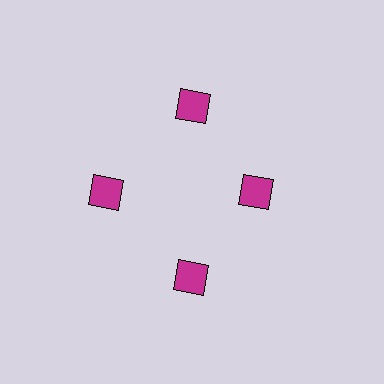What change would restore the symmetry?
The symmetry would be restored by moving it outward, back onto the ring so that all 4 squares sit at equal angles and equal distance from the center.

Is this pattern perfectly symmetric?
No. The 4 magenta squares are arranged in a ring, but one element near the 3 o'clock position is pulled inward toward the center, breaking the 4-fold rotational symmetry.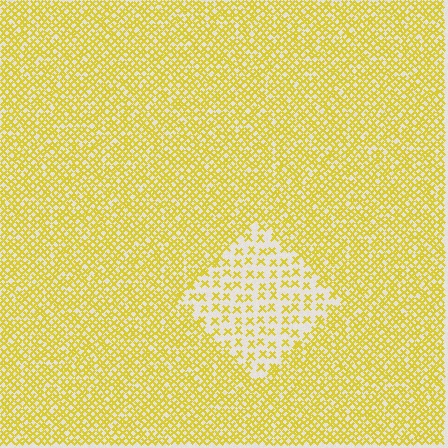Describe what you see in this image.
The image contains small yellow elements arranged at two different densities. A diamond-shaped region is visible where the elements are less densely packed than the surrounding area.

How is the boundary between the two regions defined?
The boundary is defined by a change in element density (approximately 2.5x ratio). All elements are the same color, size, and shape.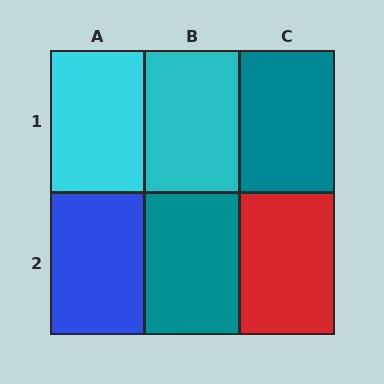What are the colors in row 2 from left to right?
Blue, teal, red.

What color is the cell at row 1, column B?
Cyan.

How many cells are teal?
2 cells are teal.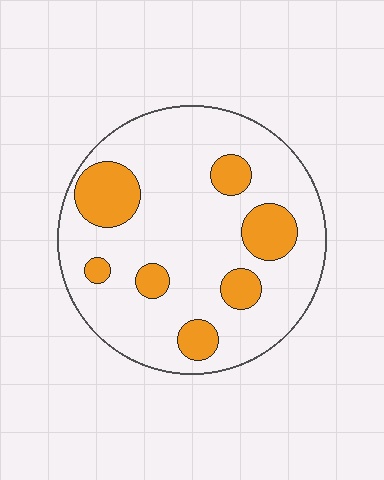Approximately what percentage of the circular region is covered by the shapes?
Approximately 20%.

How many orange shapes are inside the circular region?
7.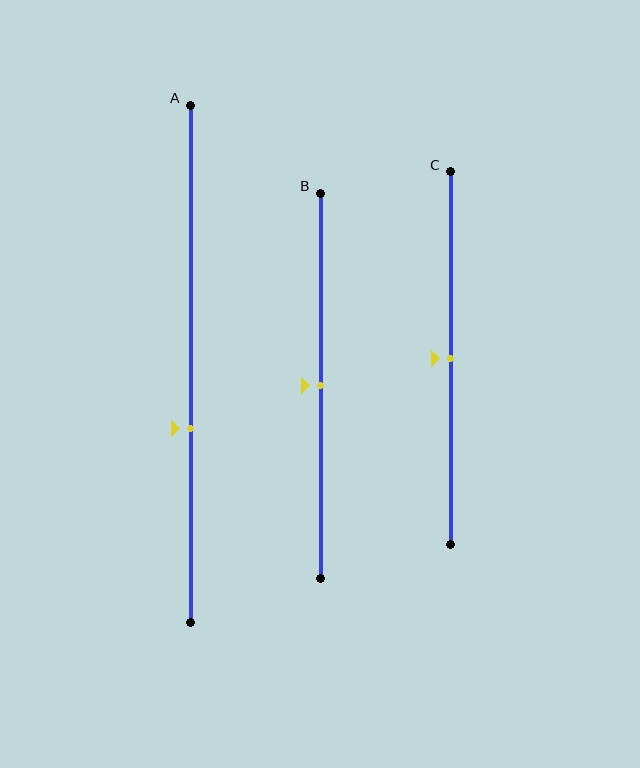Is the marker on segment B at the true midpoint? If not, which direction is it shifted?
Yes, the marker on segment B is at the true midpoint.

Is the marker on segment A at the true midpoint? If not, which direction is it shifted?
No, the marker on segment A is shifted downward by about 12% of the segment length.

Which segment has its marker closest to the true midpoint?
Segment B has its marker closest to the true midpoint.